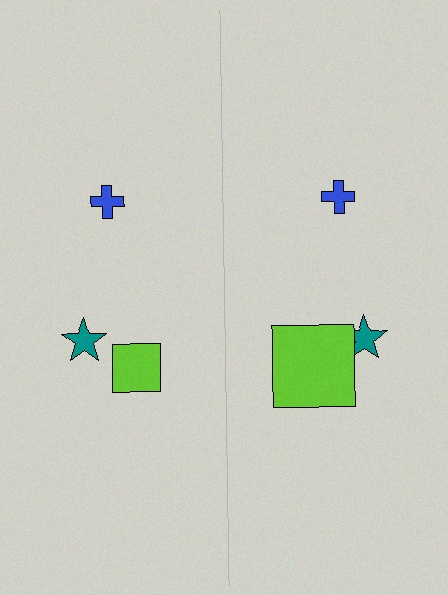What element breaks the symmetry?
The lime square on the right side has a different size than its mirror counterpart.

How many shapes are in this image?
There are 6 shapes in this image.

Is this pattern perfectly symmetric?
No, the pattern is not perfectly symmetric. The lime square on the right side has a different size than its mirror counterpart.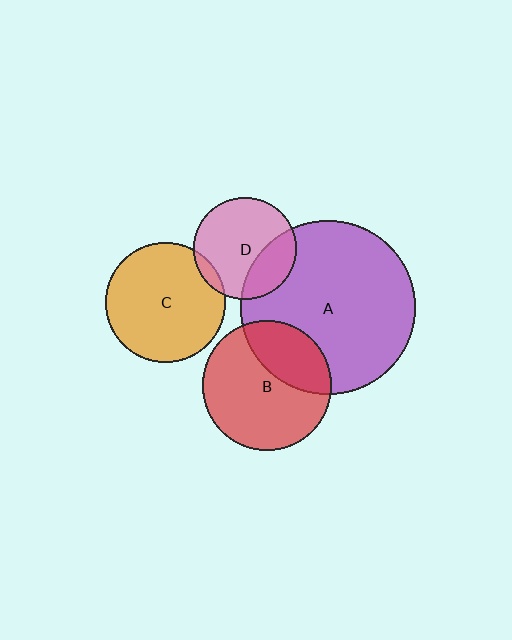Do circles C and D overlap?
Yes.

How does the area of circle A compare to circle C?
Approximately 2.1 times.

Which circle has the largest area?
Circle A (purple).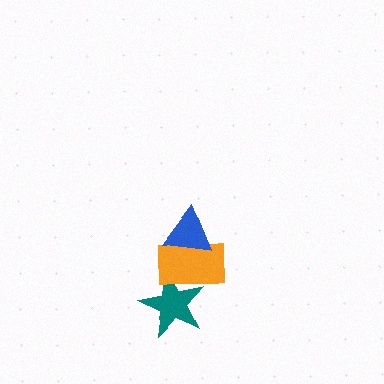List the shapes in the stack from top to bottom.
From top to bottom: the blue triangle, the orange rectangle, the teal star.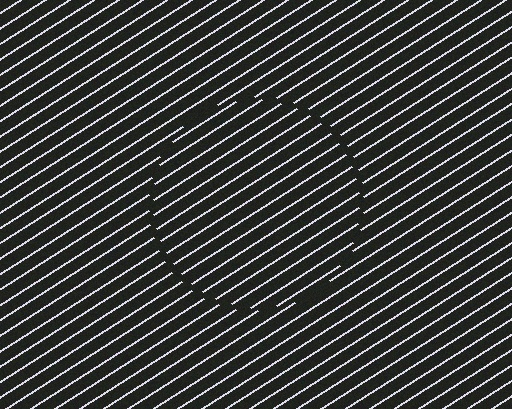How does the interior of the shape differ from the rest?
The interior of the shape contains the same grating, shifted by half a period — the contour is defined by the phase discontinuity where line-ends from the inner and outer gratings abut.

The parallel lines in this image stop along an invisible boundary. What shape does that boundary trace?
An illusory circle. The interior of the shape contains the same grating, shifted by half a period — the contour is defined by the phase discontinuity where line-ends from the inner and outer gratings abut.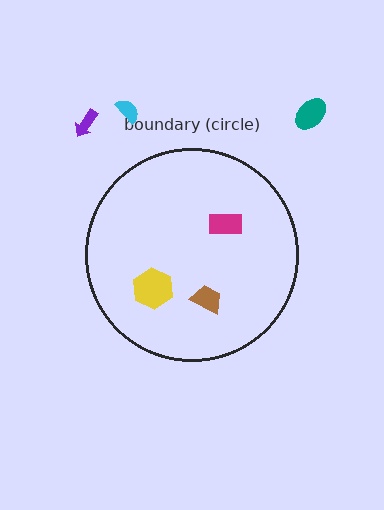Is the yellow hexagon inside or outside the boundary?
Inside.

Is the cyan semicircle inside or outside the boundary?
Outside.